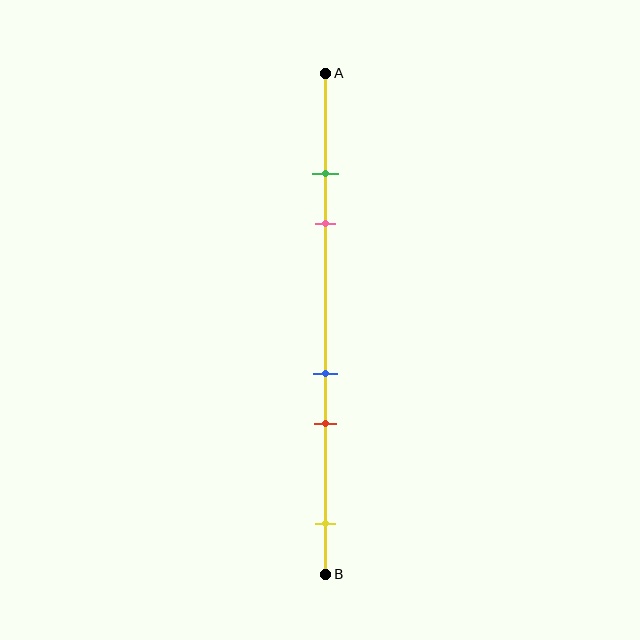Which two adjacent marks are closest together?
The green and pink marks are the closest adjacent pair.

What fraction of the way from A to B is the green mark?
The green mark is approximately 20% (0.2) of the way from A to B.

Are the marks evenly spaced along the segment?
No, the marks are not evenly spaced.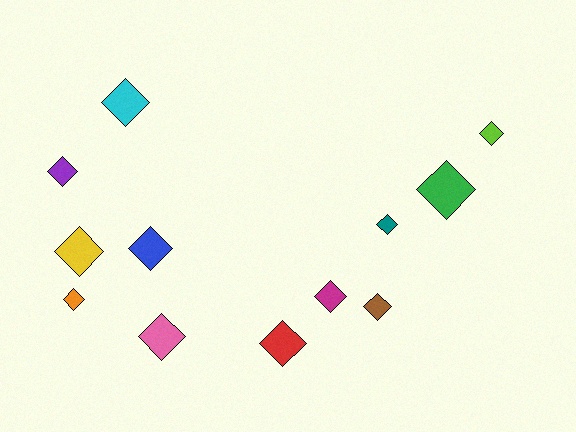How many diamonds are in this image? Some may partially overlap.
There are 12 diamonds.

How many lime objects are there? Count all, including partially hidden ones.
There is 1 lime object.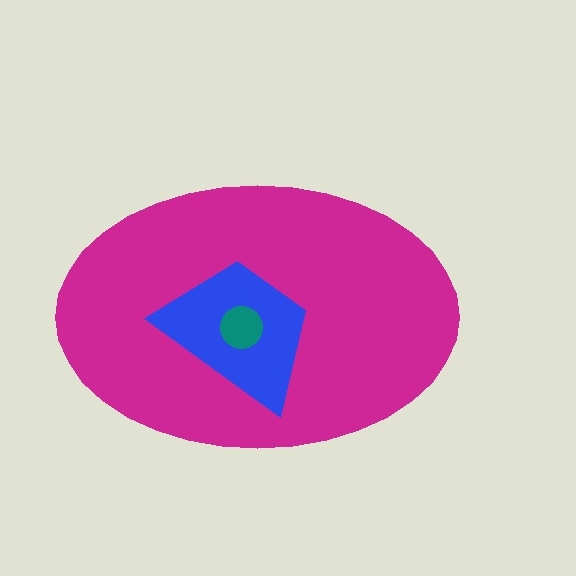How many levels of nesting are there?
3.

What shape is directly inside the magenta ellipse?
The blue trapezoid.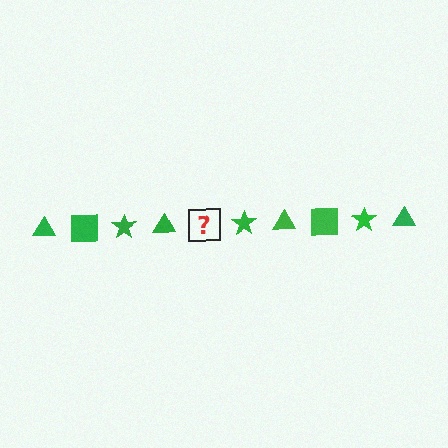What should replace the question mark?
The question mark should be replaced with a green square.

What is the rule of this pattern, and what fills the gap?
The rule is that the pattern cycles through triangle, square, star shapes in green. The gap should be filled with a green square.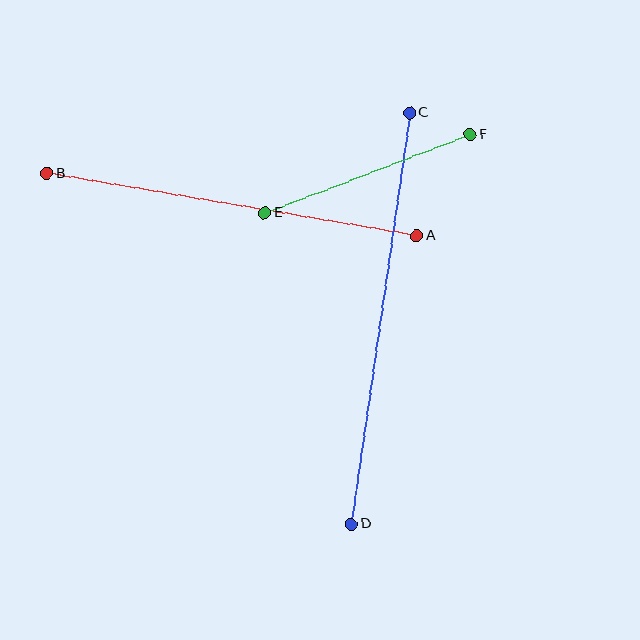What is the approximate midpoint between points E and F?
The midpoint is at approximately (368, 174) pixels.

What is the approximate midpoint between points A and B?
The midpoint is at approximately (232, 204) pixels.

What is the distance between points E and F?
The distance is approximately 220 pixels.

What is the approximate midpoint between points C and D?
The midpoint is at approximately (380, 318) pixels.